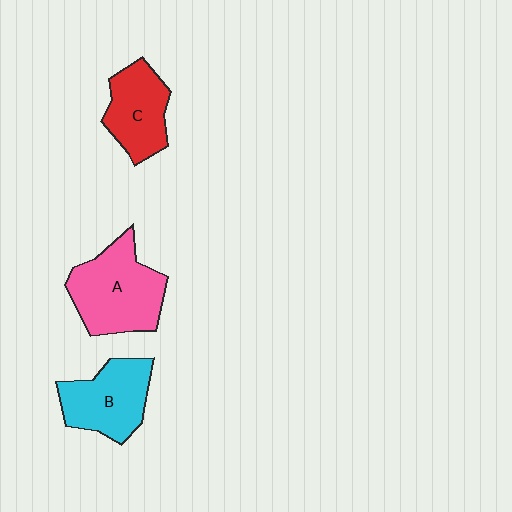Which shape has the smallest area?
Shape C (red).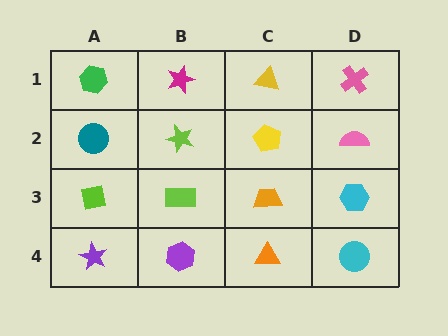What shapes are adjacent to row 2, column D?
A pink cross (row 1, column D), a cyan hexagon (row 3, column D), a yellow pentagon (row 2, column C).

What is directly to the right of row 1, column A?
A magenta star.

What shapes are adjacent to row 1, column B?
A lime star (row 2, column B), a green hexagon (row 1, column A), a yellow triangle (row 1, column C).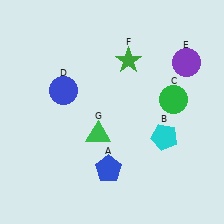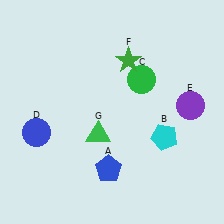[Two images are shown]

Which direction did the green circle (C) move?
The green circle (C) moved left.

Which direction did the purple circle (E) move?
The purple circle (E) moved down.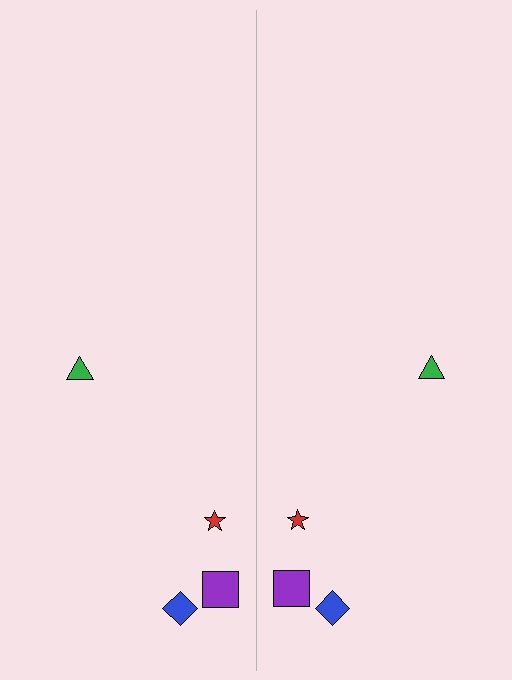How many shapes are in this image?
There are 8 shapes in this image.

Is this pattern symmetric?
Yes, this pattern has bilateral (reflection) symmetry.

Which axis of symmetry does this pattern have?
The pattern has a vertical axis of symmetry running through the center of the image.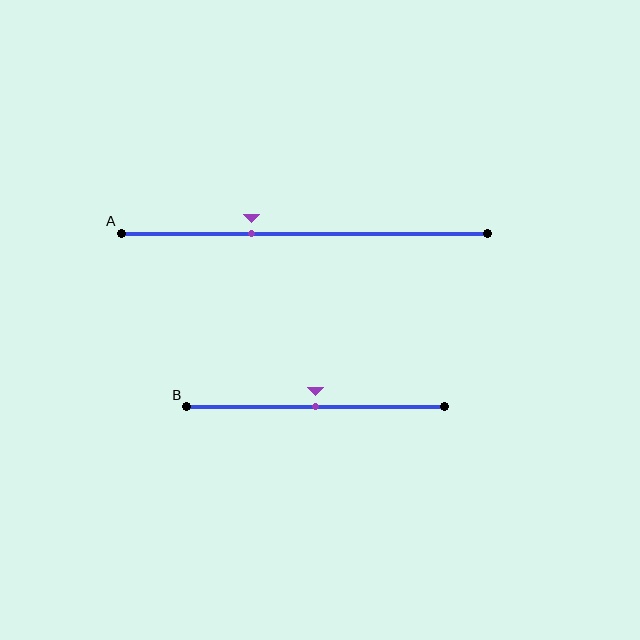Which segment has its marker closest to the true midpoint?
Segment B has its marker closest to the true midpoint.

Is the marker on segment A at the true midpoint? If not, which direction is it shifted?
No, the marker on segment A is shifted to the left by about 14% of the segment length.